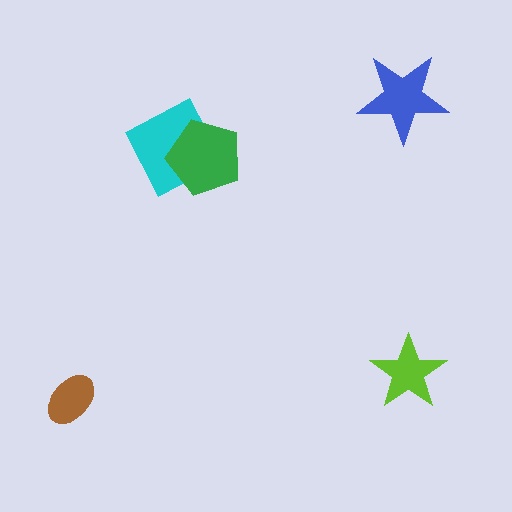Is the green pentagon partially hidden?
No, no other shape covers it.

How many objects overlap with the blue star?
0 objects overlap with the blue star.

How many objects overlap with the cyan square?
1 object overlaps with the cyan square.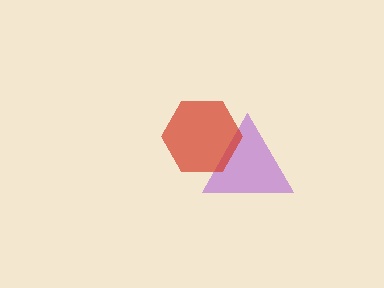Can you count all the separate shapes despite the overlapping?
Yes, there are 2 separate shapes.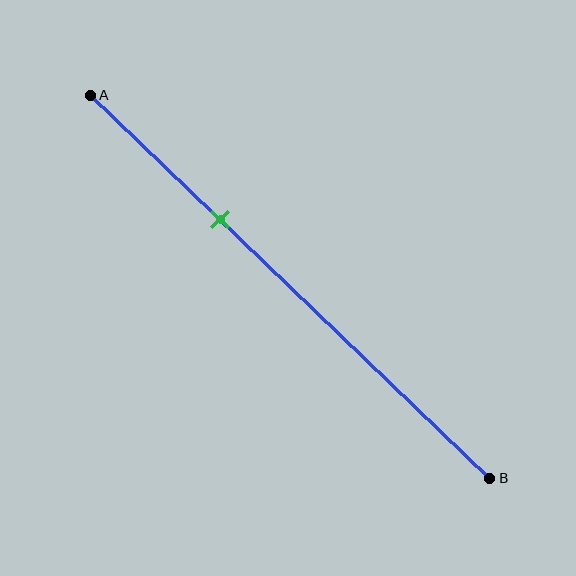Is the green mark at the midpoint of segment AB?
No, the mark is at about 35% from A, not at the 50% midpoint.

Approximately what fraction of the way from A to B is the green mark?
The green mark is approximately 35% of the way from A to B.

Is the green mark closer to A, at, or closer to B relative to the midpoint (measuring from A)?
The green mark is closer to point A than the midpoint of segment AB.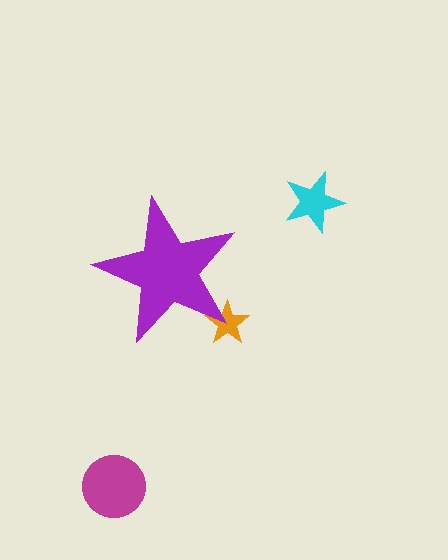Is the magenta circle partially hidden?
No, the magenta circle is fully visible.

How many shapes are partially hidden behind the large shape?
1 shape is partially hidden.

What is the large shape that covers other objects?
A purple star.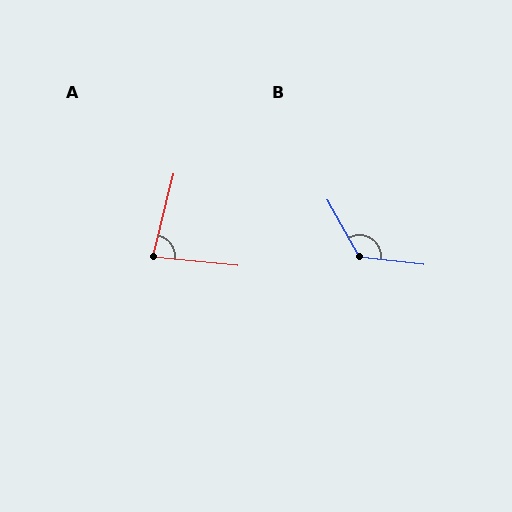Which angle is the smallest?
A, at approximately 82 degrees.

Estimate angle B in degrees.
Approximately 125 degrees.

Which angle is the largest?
B, at approximately 125 degrees.